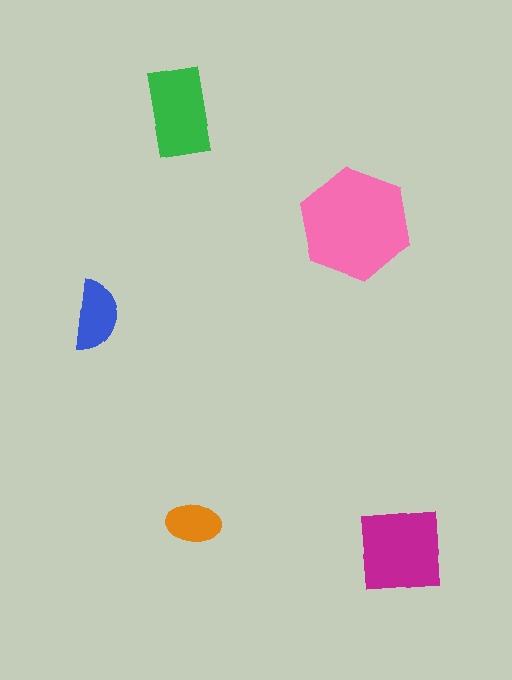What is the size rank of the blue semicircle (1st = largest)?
4th.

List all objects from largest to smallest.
The pink hexagon, the magenta square, the green rectangle, the blue semicircle, the orange ellipse.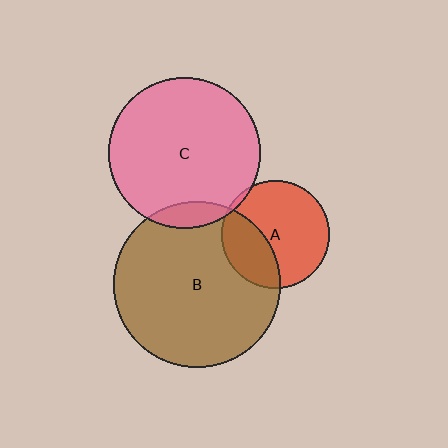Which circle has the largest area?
Circle B (brown).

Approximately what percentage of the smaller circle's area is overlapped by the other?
Approximately 30%.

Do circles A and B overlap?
Yes.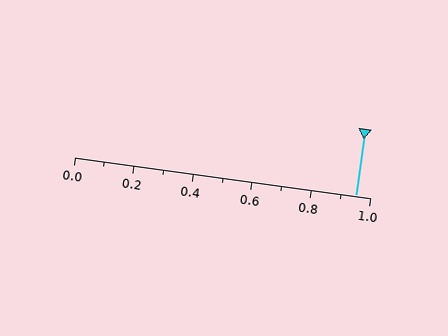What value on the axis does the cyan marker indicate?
The marker indicates approximately 0.95.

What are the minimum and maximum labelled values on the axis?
The axis runs from 0.0 to 1.0.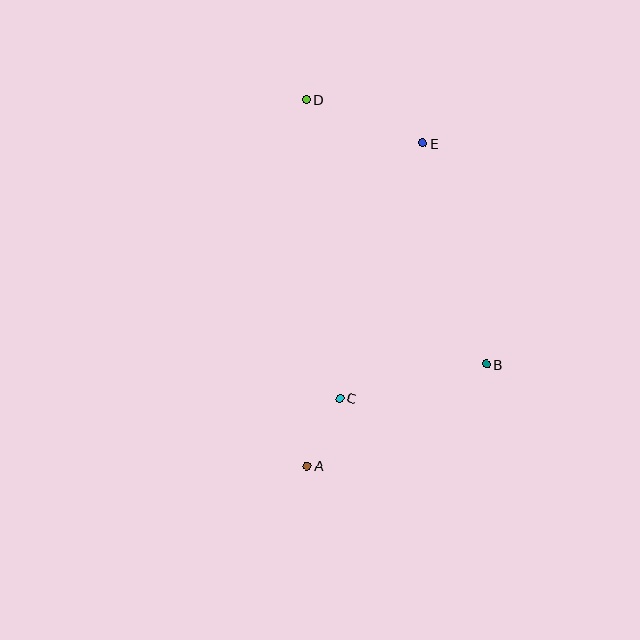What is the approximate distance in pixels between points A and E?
The distance between A and E is approximately 343 pixels.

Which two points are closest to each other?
Points A and C are closest to each other.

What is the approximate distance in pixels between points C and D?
The distance between C and D is approximately 301 pixels.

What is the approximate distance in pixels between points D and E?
The distance between D and E is approximately 125 pixels.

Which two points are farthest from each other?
Points A and D are farthest from each other.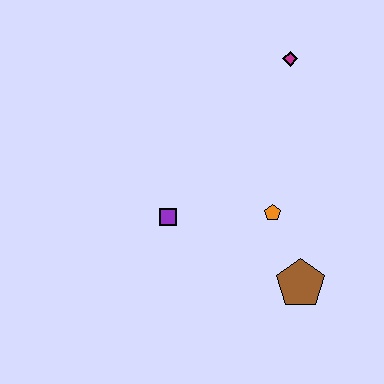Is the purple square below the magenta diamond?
Yes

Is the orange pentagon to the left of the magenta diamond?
Yes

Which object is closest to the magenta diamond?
The orange pentagon is closest to the magenta diamond.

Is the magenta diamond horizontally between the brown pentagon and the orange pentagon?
Yes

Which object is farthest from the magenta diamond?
The brown pentagon is farthest from the magenta diamond.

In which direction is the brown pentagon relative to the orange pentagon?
The brown pentagon is below the orange pentagon.